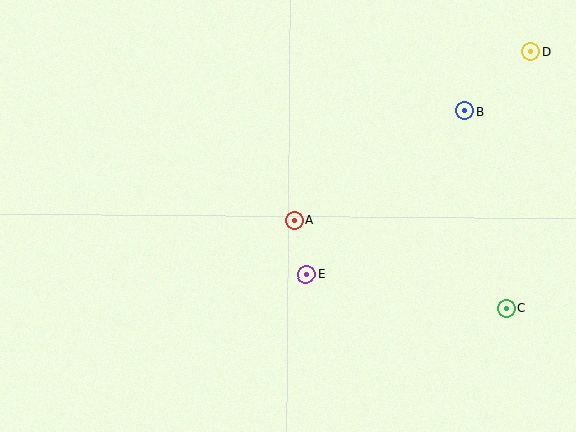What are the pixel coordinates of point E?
Point E is at (306, 274).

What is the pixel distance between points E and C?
The distance between E and C is 203 pixels.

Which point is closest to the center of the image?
Point A at (294, 220) is closest to the center.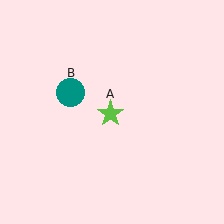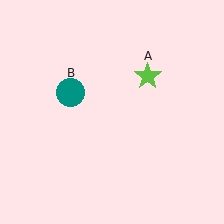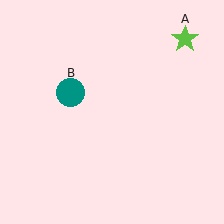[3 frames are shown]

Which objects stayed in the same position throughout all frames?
Teal circle (object B) remained stationary.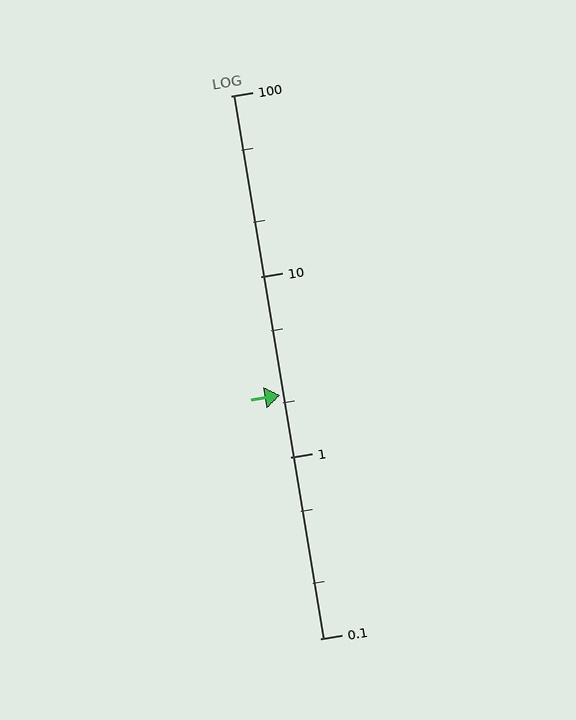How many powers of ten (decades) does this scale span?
The scale spans 3 decades, from 0.1 to 100.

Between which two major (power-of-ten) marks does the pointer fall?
The pointer is between 1 and 10.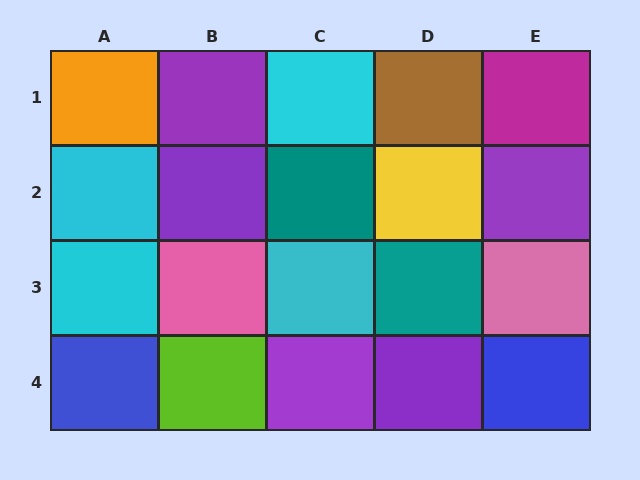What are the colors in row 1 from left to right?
Orange, purple, cyan, brown, magenta.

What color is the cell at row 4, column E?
Blue.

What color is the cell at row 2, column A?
Cyan.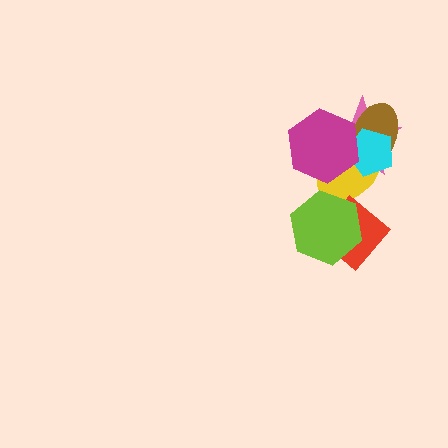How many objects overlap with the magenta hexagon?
4 objects overlap with the magenta hexagon.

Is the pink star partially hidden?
Yes, it is partially covered by another shape.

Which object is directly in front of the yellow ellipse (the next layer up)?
The cyan pentagon is directly in front of the yellow ellipse.